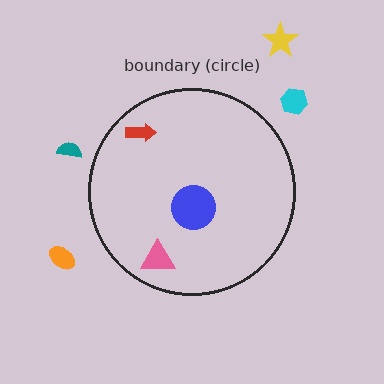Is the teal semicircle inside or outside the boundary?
Outside.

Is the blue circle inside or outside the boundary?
Inside.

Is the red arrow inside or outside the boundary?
Inside.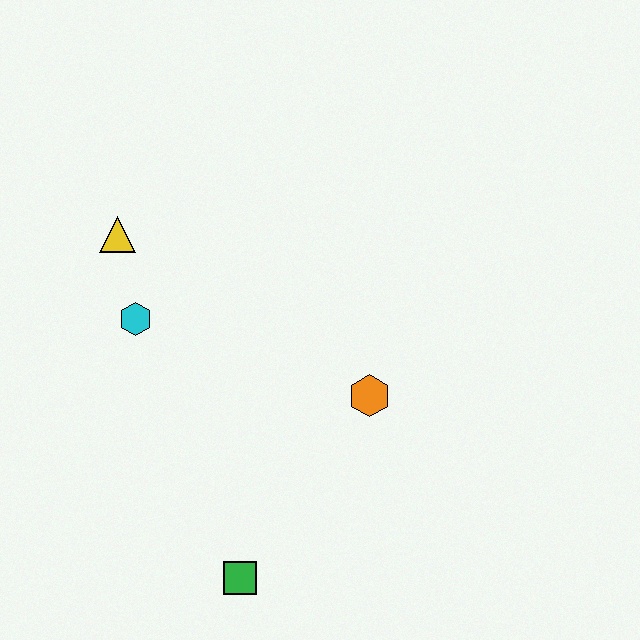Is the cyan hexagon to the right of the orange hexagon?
No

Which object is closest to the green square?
The orange hexagon is closest to the green square.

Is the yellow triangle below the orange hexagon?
No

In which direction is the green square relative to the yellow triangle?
The green square is below the yellow triangle.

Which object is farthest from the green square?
The yellow triangle is farthest from the green square.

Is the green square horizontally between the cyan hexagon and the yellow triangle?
No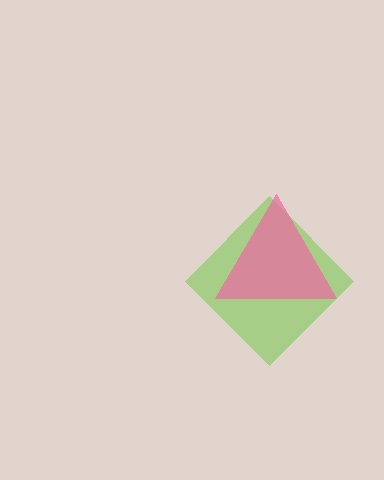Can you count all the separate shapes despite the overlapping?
Yes, there are 2 separate shapes.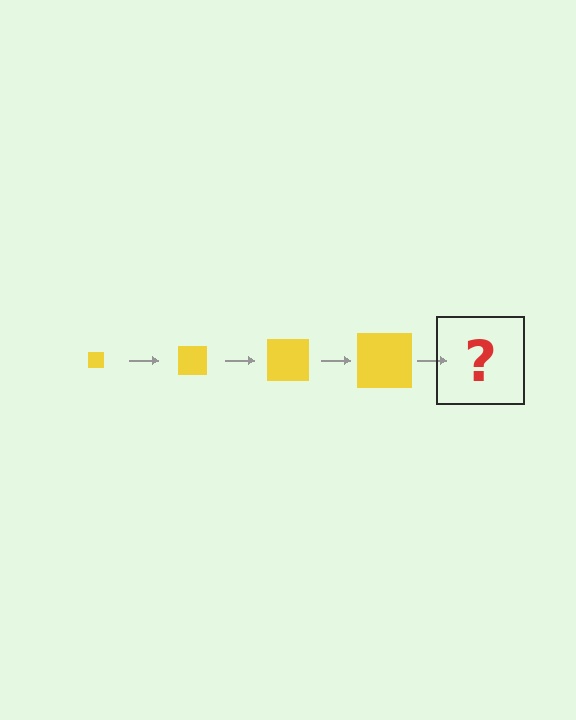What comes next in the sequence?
The next element should be a yellow square, larger than the previous one.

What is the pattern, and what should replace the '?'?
The pattern is that the square gets progressively larger each step. The '?' should be a yellow square, larger than the previous one.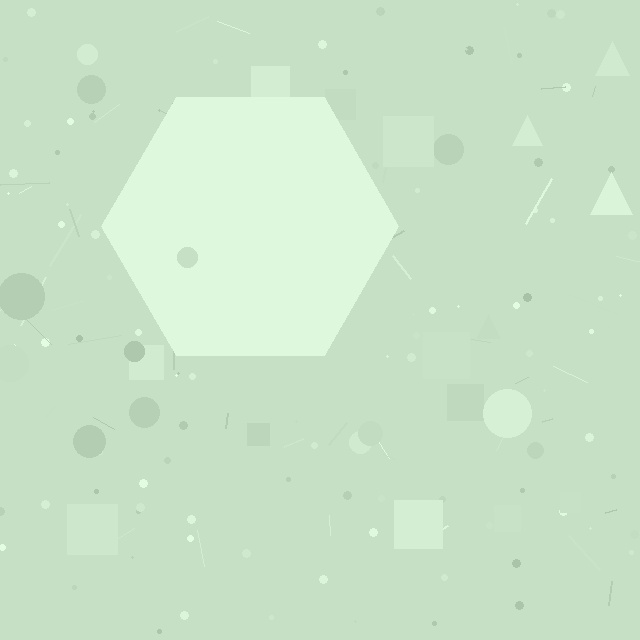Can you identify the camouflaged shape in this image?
The camouflaged shape is a hexagon.